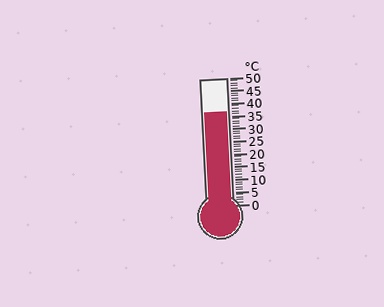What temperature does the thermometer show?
The thermometer shows approximately 37°C.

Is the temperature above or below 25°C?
The temperature is above 25°C.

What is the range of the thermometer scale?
The thermometer scale ranges from 0°C to 50°C.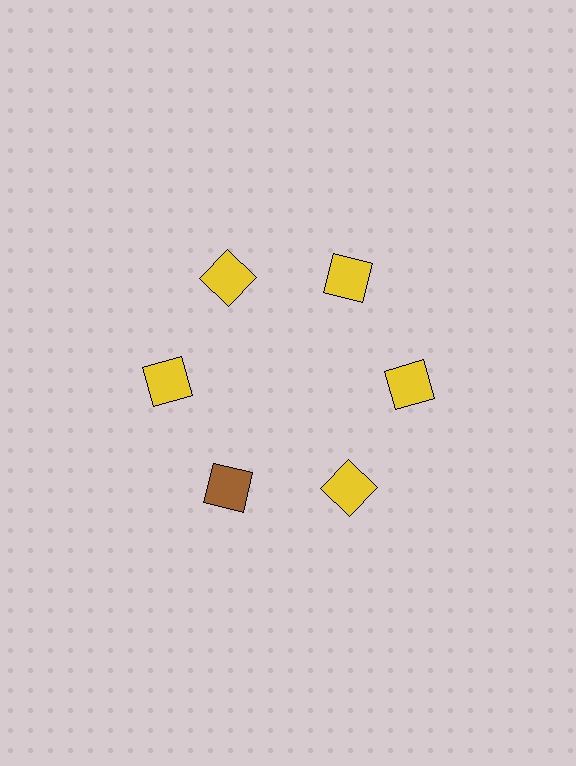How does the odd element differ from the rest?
It has a different color: brown instead of yellow.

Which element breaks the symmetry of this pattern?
The brown square at roughly the 7 o'clock position breaks the symmetry. All other shapes are yellow squares.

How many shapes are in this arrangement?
There are 6 shapes arranged in a ring pattern.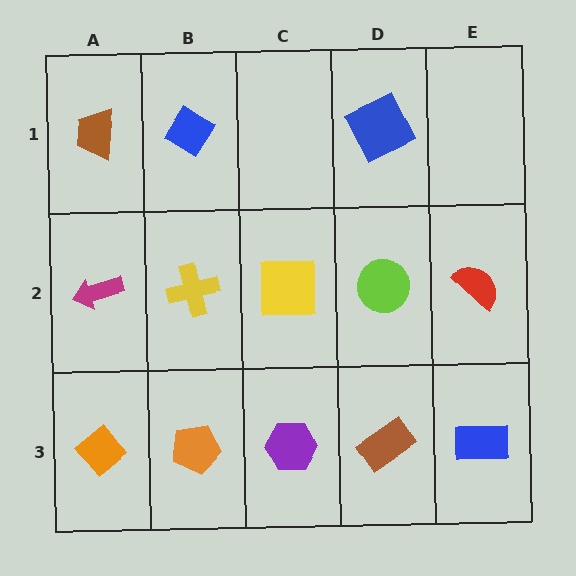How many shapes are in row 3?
5 shapes.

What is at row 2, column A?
A magenta arrow.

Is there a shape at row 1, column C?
No, that cell is empty.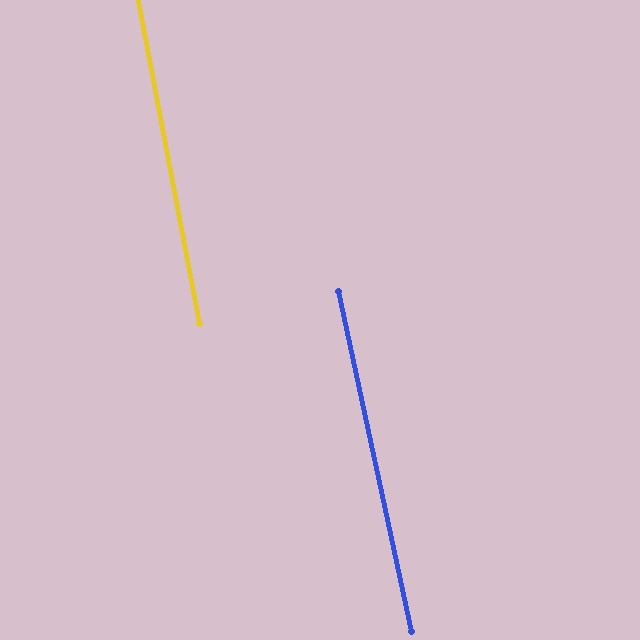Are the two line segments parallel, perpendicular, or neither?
Parallel — their directions differ by only 1.4°.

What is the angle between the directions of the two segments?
Approximately 1 degree.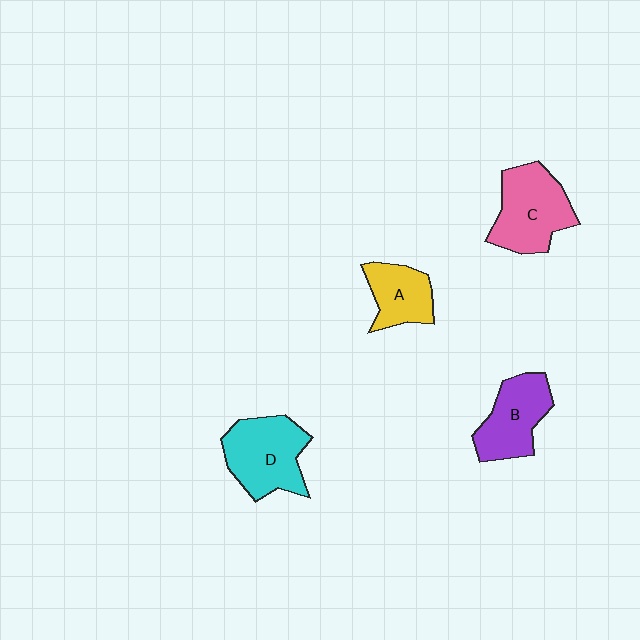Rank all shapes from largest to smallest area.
From largest to smallest: D (cyan), C (pink), B (purple), A (yellow).